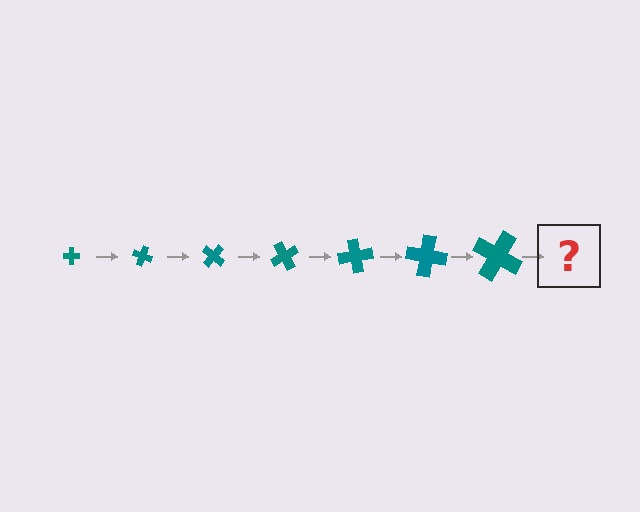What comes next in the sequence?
The next element should be a cross, larger than the previous one and rotated 140 degrees from the start.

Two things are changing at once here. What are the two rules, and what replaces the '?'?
The two rules are that the cross grows larger each step and it rotates 20 degrees each step. The '?' should be a cross, larger than the previous one and rotated 140 degrees from the start.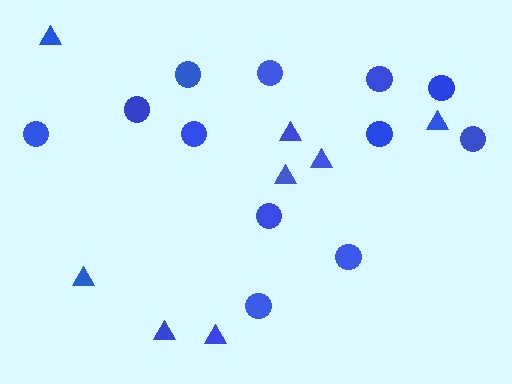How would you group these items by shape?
There are 2 groups: one group of circles (12) and one group of triangles (8).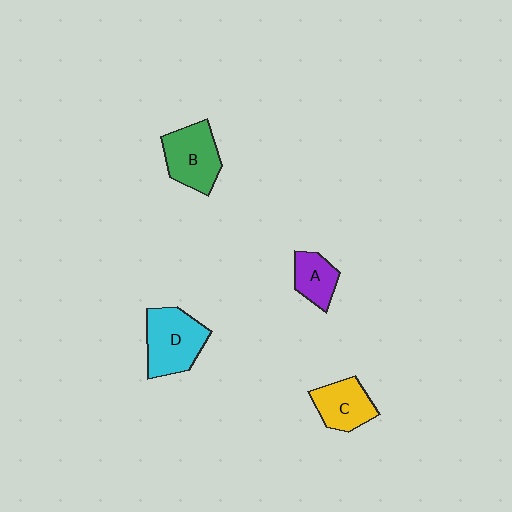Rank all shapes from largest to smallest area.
From largest to smallest: D (cyan), B (green), C (yellow), A (purple).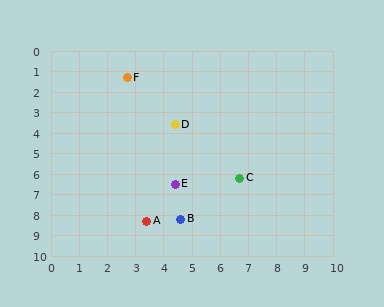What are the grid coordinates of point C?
Point C is at approximately (6.7, 6.2).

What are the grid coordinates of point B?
Point B is at approximately (4.6, 8.2).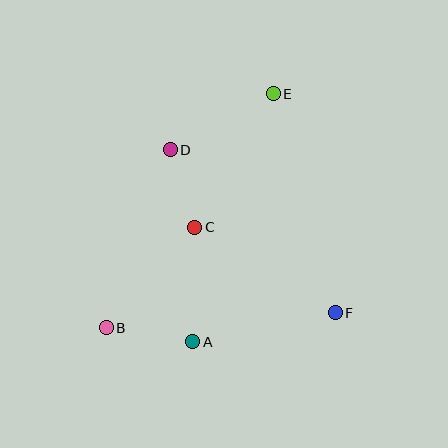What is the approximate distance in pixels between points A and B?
The distance between A and B is approximately 88 pixels.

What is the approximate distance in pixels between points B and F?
The distance between B and F is approximately 229 pixels.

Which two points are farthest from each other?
Points B and E are farthest from each other.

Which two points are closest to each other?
Points C and D are closest to each other.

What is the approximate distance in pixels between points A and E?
The distance between A and E is approximately 261 pixels.